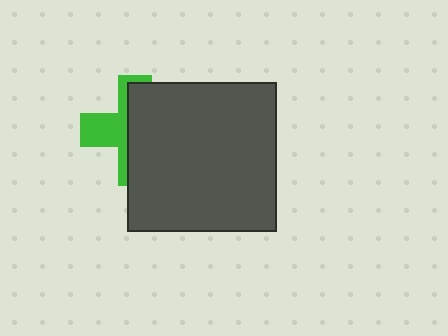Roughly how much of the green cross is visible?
A small part of it is visible (roughly 40%).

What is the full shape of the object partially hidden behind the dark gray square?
The partially hidden object is a green cross.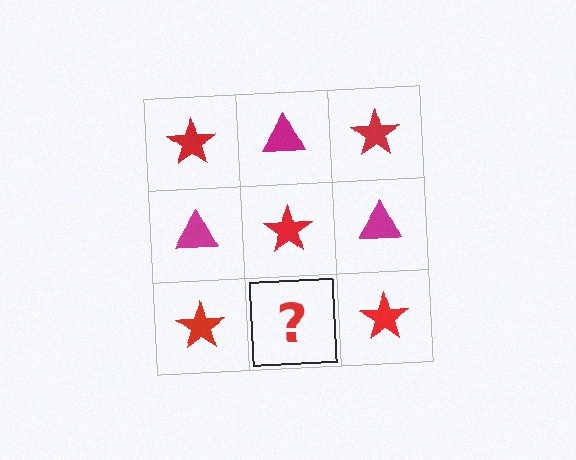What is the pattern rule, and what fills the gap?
The rule is that it alternates red star and magenta triangle in a checkerboard pattern. The gap should be filled with a magenta triangle.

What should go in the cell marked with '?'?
The missing cell should contain a magenta triangle.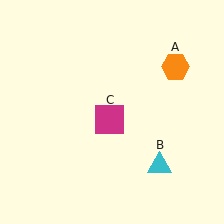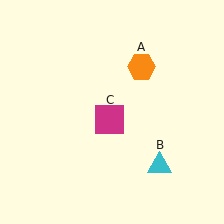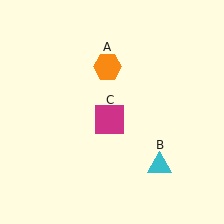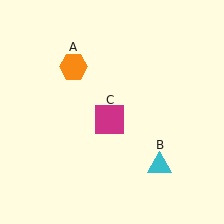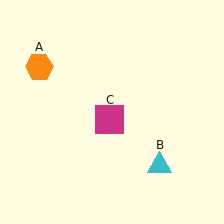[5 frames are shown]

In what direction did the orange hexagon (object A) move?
The orange hexagon (object A) moved left.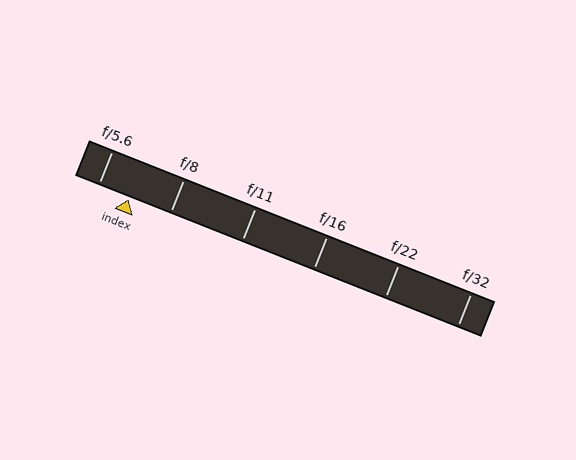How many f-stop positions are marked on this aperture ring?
There are 6 f-stop positions marked.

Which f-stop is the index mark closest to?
The index mark is closest to f/5.6.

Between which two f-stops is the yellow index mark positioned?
The index mark is between f/5.6 and f/8.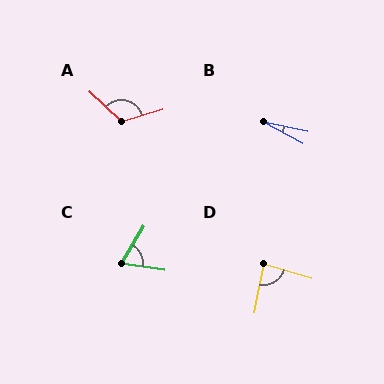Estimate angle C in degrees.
Approximately 67 degrees.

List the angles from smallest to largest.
B (16°), C (67°), D (84°), A (120°).